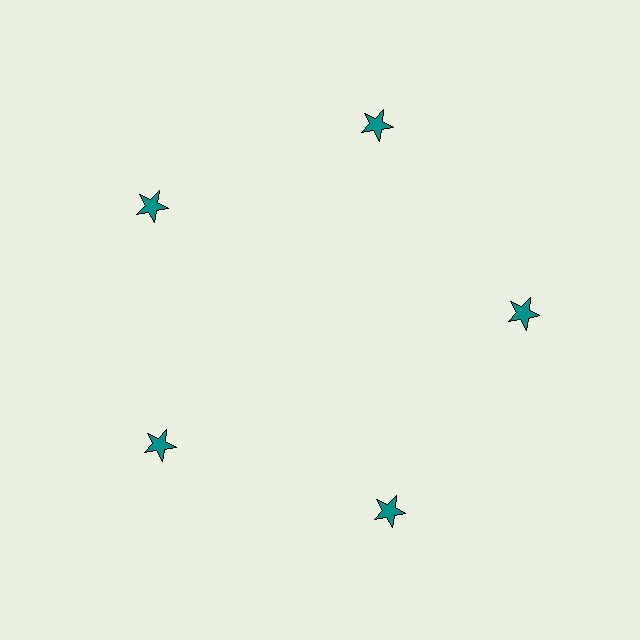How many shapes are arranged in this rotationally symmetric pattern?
There are 5 shapes, arranged in 5 groups of 1.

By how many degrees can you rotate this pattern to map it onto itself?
The pattern maps onto itself every 72 degrees of rotation.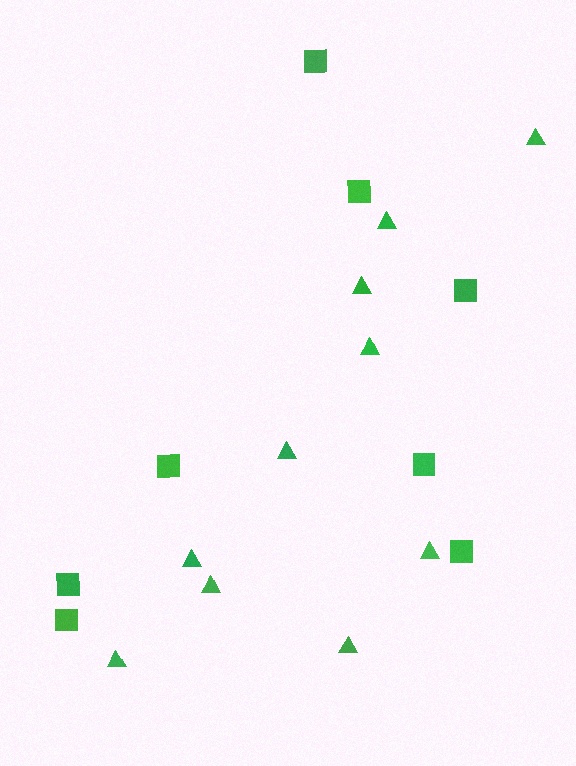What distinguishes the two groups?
There are 2 groups: one group of triangles (10) and one group of squares (8).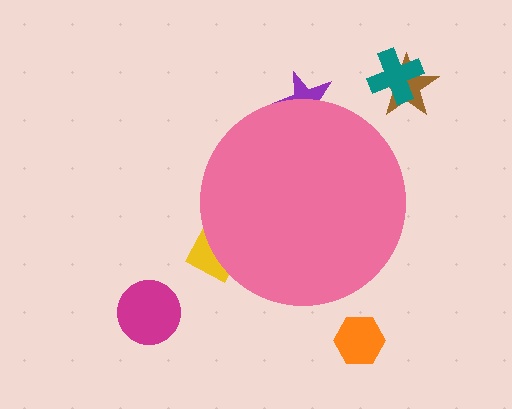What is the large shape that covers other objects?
A pink circle.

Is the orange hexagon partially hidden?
No, the orange hexagon is fully visible.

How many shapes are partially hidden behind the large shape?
2 shapes are partially hidden.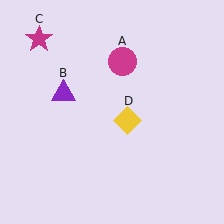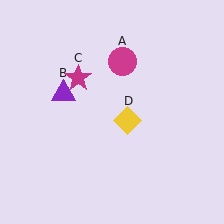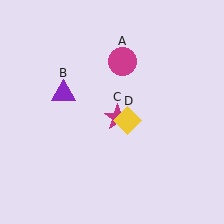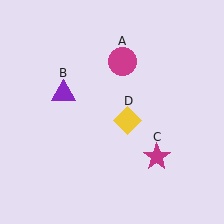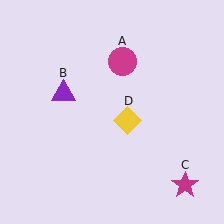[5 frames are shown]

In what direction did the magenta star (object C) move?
The magenta star (object C) moved down and to the right.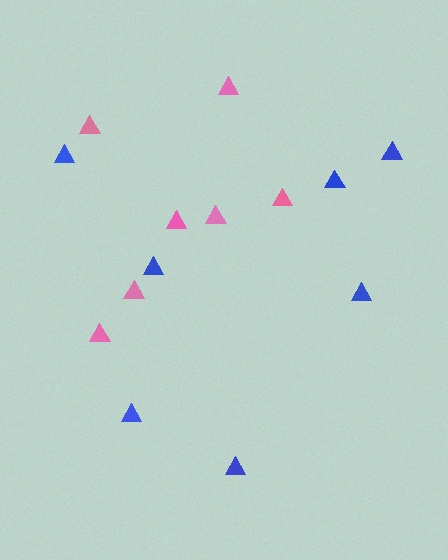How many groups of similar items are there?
There are 2 groups: one group of pink triangles (7) and one group of blue triangles (7).